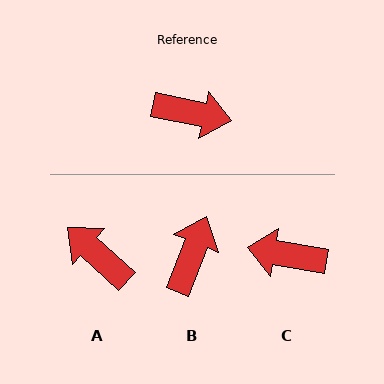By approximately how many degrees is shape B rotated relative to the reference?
Approximately 80 degrees counter-clockwise.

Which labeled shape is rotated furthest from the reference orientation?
C, about 178 degrees away.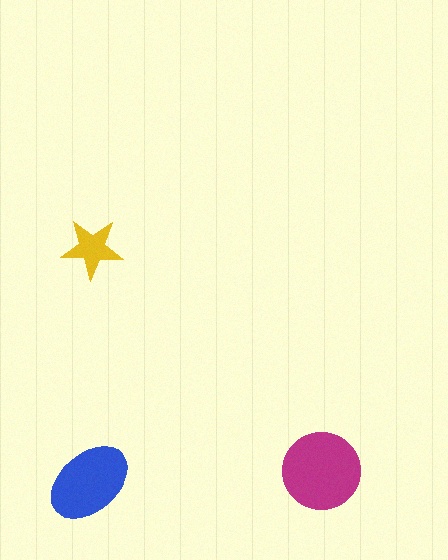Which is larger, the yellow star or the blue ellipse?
The blue ellipse.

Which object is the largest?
The magenta circle.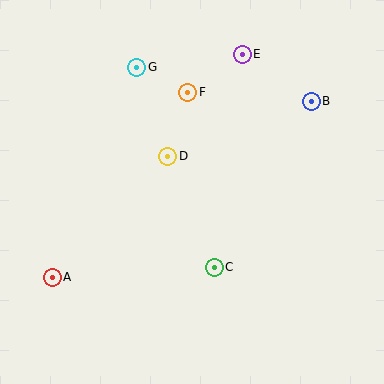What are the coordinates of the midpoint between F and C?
The midpoint between F and C is at (201, 180).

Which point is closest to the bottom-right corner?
Point C is closest to the bottom-right corner.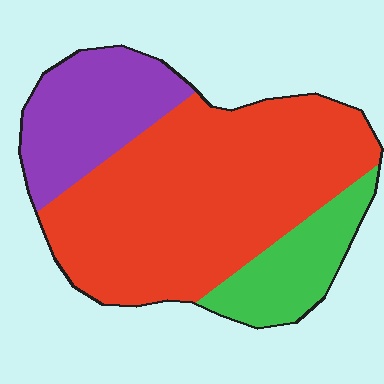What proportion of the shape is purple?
Purple takes up between a sixth and a third of the shape.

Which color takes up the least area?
Green, at roughly 15%.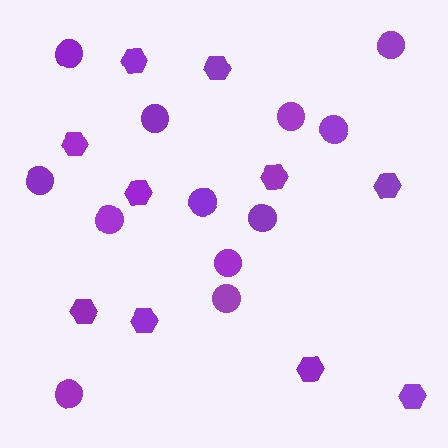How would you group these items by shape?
There are 2 groups: one group of circles (12) and one group of hexagons (10).